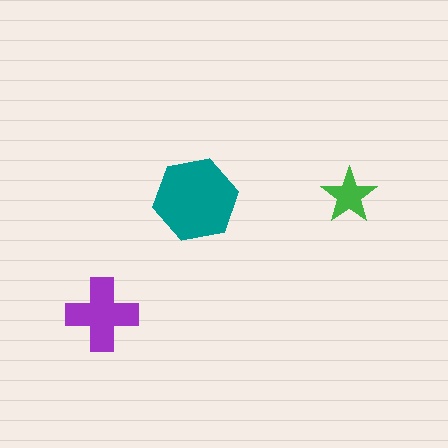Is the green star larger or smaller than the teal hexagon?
Smaller.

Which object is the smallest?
The green star.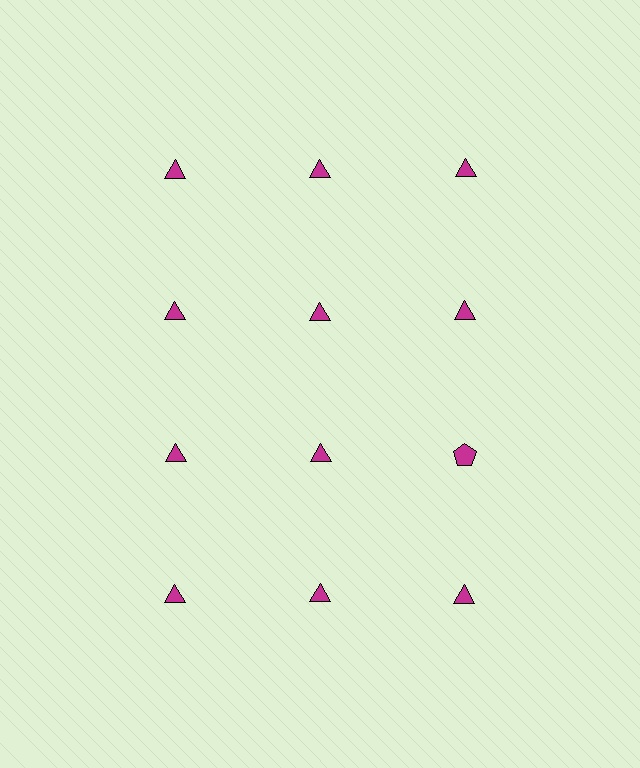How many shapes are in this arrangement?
There are 12 shapes arranged in a grid pattern.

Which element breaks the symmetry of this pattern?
The magenta pentagon in the third row, center column breaks the symmetry. All other shapes are magenta triangles.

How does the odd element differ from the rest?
It has a different shape: pentagon instead of triangle.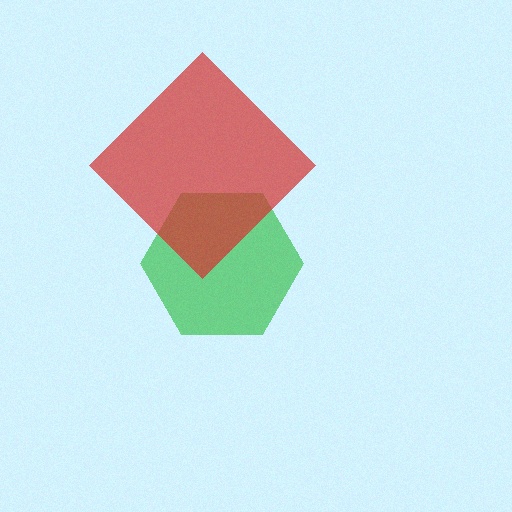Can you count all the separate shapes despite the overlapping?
Yes, there are 2 separate shapes.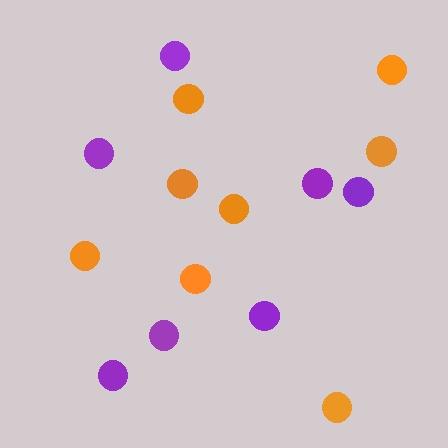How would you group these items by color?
There are 2 groups: one group of purple circles (7) and one group of orange circles (8).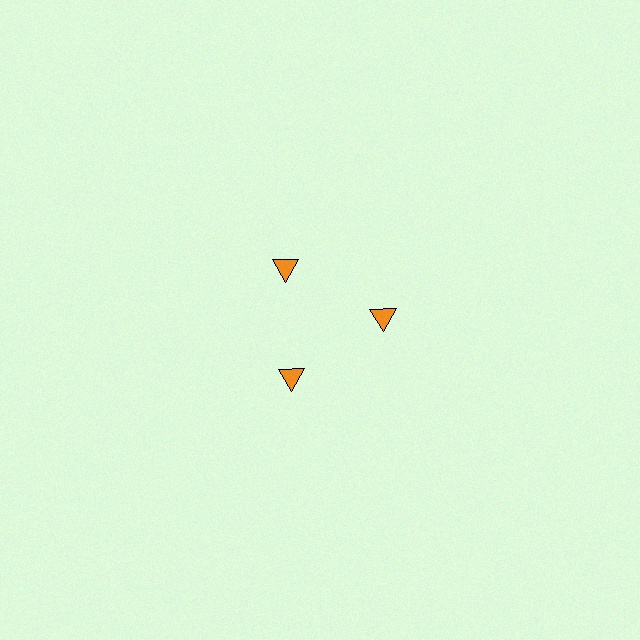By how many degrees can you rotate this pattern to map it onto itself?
The pattern maps onto itself every 120 degrees of rotation.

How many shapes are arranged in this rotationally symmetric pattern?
There are 3 shapes, arranged in 3 groups of 1.